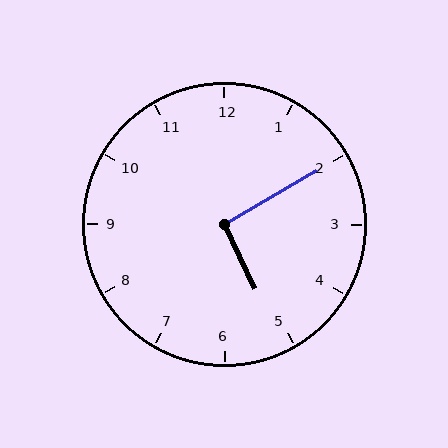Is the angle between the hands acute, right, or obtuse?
It is right.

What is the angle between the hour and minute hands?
Approximately 95 degrees.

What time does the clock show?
5:10.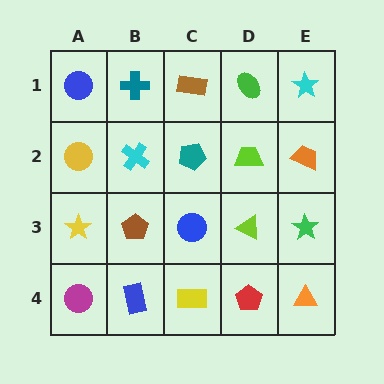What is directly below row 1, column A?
A yellow circle.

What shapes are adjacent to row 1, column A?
A yellow circle (row 2, column A), a teal cross (row 1, column B).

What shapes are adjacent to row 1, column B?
A cyan cross (row 2, column B), a blue circle (row 1, column A), a brown rectangle (row 1, column C).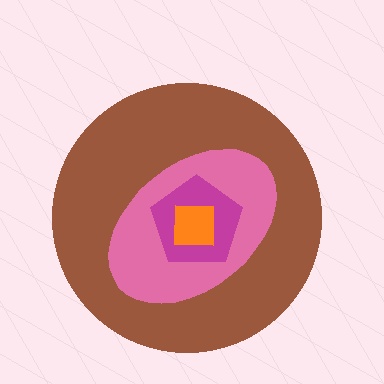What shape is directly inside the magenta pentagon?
The orange square.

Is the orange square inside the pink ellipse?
Yes.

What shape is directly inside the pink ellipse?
The magenta pentagon.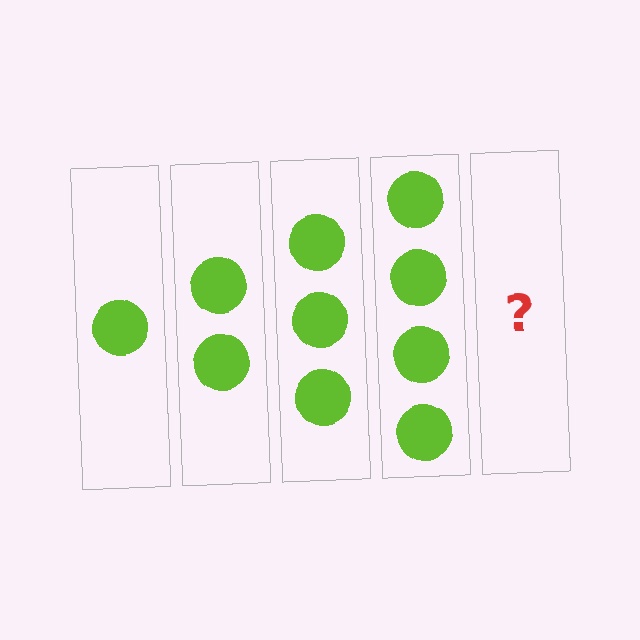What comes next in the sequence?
The next element should be 5 circles.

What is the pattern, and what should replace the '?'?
The pattern is that each step adds one more circle. The '?' should be 5 circles.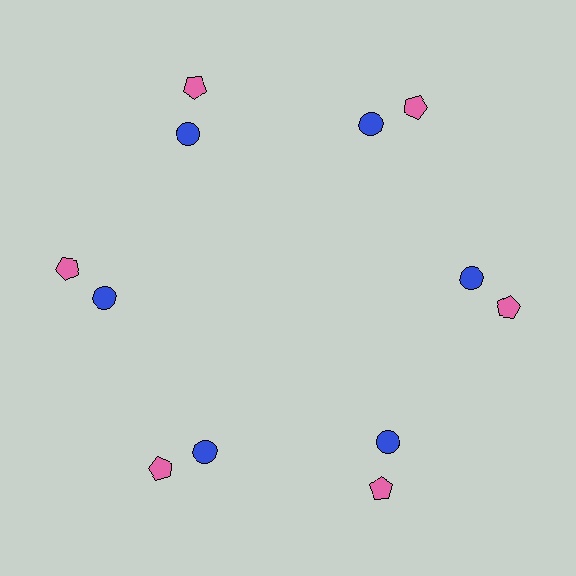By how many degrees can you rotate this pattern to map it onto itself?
The pattern maps onto itself every 60 degrees of rotation.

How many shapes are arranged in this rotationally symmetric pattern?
There are 12 shapes, arranged in 6 groups of 2.